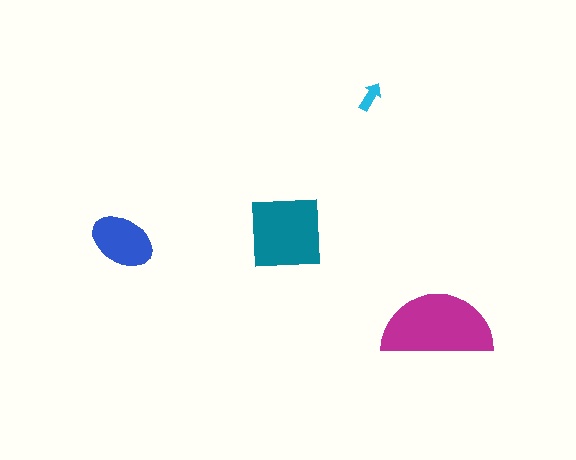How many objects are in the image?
There are 4 objects in the image.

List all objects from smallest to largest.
The cyan arrow, the blue ellipse, the teal square, the magenta semicircle.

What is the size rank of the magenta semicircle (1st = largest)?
1st.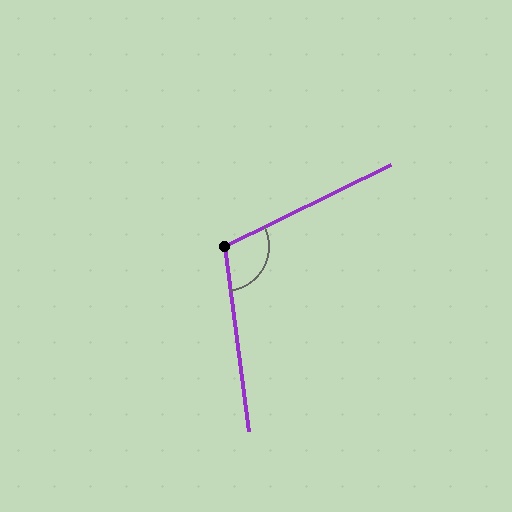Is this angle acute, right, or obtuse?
It is obtuse.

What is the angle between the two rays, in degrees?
Approximately 109 degrees.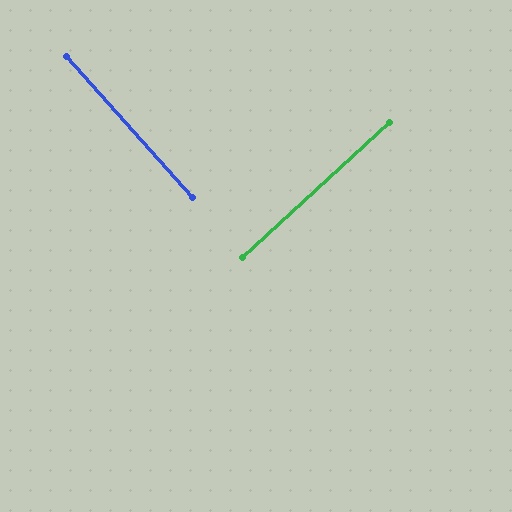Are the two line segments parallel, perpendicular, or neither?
Perpendicular — they meet at approximately 89°.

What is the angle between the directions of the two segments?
Approximately 89 degrees.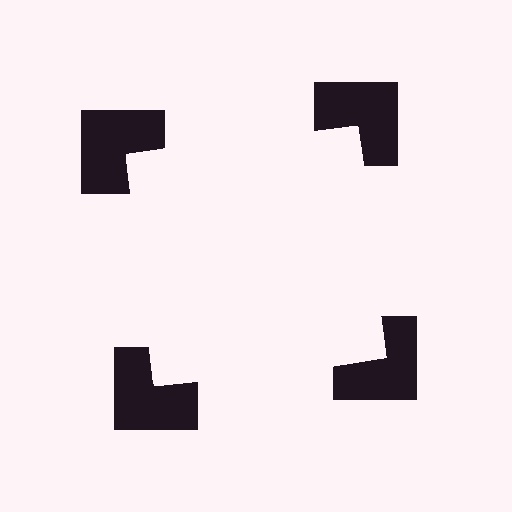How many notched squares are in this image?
There are 4 — one at each vertex of the illusory square.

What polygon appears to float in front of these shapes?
An illusory square — its edges are inferred from the aligned wedge cuts in the notched squares, not physically drawn.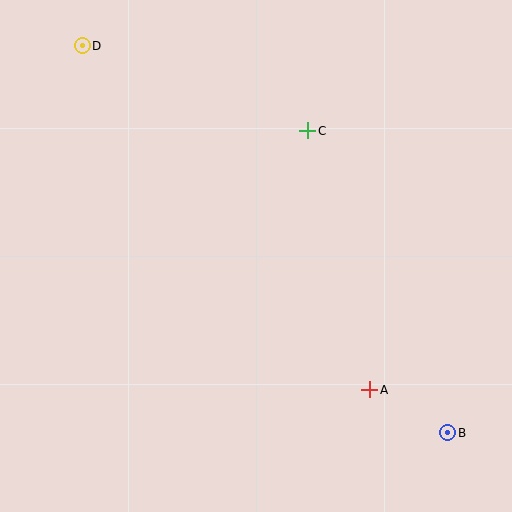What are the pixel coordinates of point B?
Point B is at (448, 433).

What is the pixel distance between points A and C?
The distance between A and C is 267 pixels.